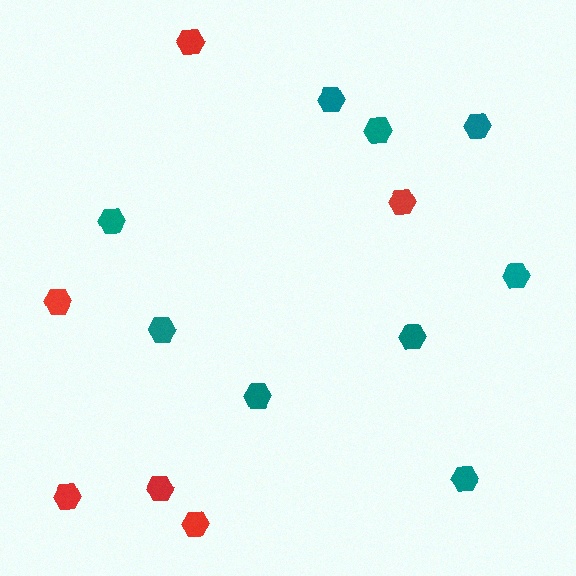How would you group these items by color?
There are 2 groups: one group of teal hexagons (9) and one group of red hexagons (6).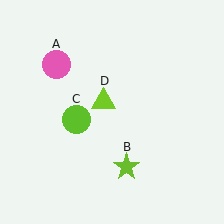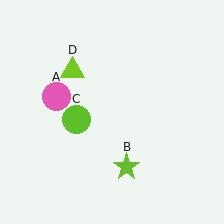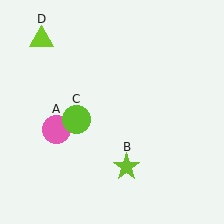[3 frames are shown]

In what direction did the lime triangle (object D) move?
The lime triangle (object D) moved up and to the left.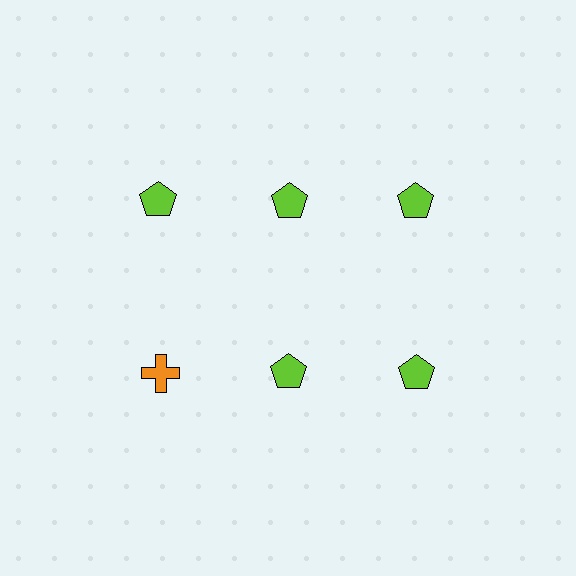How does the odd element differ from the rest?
It differs in both color (orange instead of lime) and shape (cross instead of pentagon).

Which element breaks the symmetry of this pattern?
The orange cross in the second row, leftmost column breaks the symmetry. All other shapes are lime pentagons.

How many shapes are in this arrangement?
There are 6 shapes arranged in a grid pattern.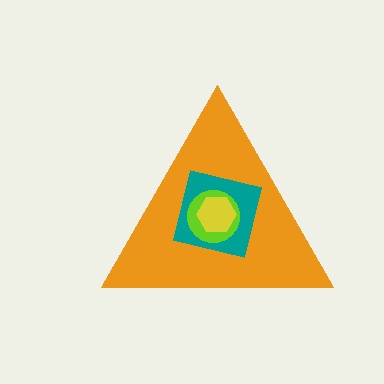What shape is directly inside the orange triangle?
The teal square.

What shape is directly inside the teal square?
The lime circle.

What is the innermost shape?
The yellow hexagon.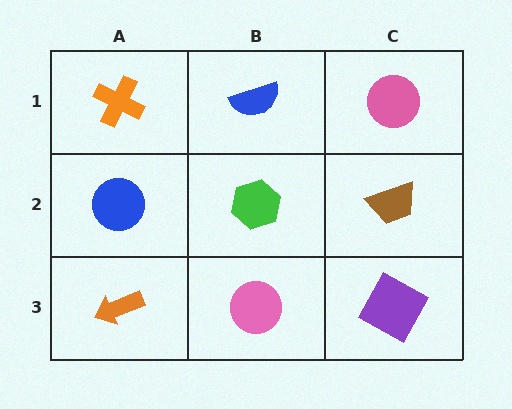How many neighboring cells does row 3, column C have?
2.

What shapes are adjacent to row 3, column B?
A green hexagon (row 2, column B), an orange arrow (row 3, column A), a purple square (row 3, column C).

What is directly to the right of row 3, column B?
A purple square.